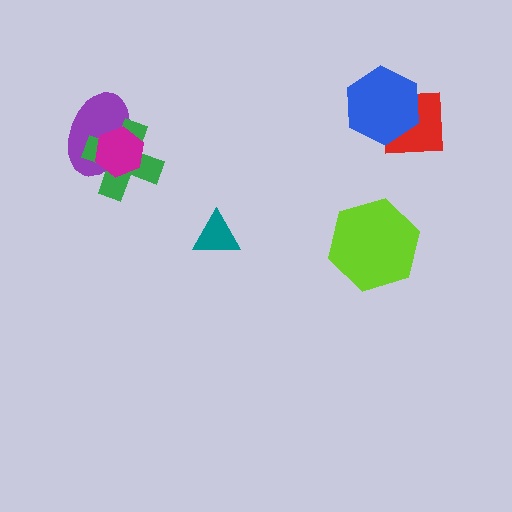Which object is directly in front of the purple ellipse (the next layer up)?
The green cross is directly in front of the purple ellipse.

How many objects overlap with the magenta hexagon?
2 objects overlap with the magenta hexagon.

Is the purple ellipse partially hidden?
Yes, it is partially covered by another shape.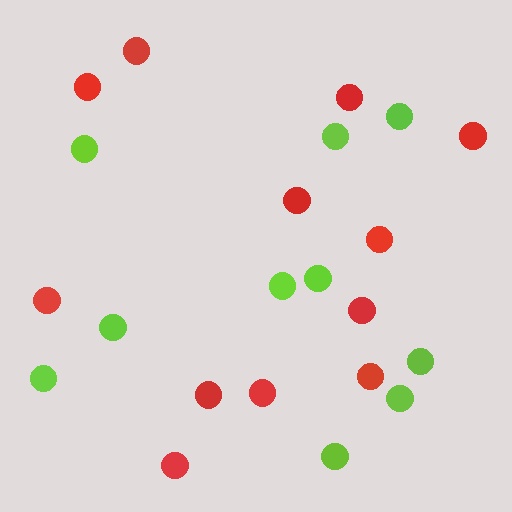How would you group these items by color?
There are 2 groups: one group of red circles (12) and one group of lime circles (10).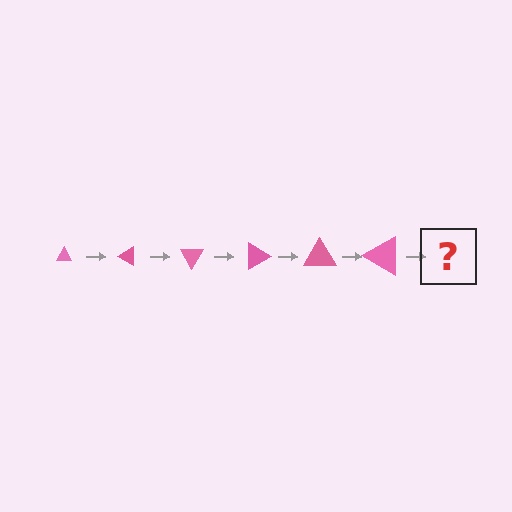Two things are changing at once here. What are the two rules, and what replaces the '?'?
The two rules are that the triangle grows larger each step and it rotates 30 degrees each step. The '?' should be a triangle, larger than the previous one and rotated 180 degrees from the start.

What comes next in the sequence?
The next element should be a triangle, larger than the previous one and rotated 180 degrees from the start.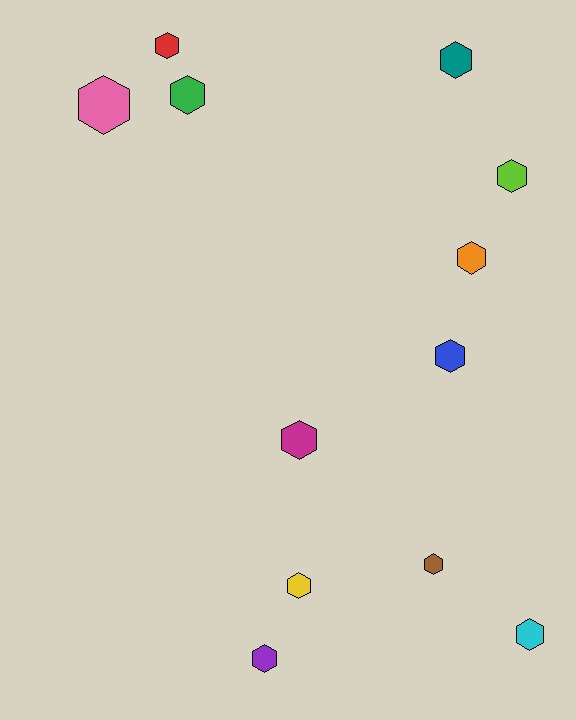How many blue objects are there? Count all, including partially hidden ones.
There is 1 blue object.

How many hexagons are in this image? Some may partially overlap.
There are 12 hexagons.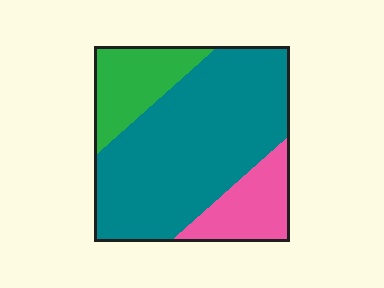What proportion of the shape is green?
Green takes up between a sixth and a third of the shape.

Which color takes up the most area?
Teal, at roughly 65%.